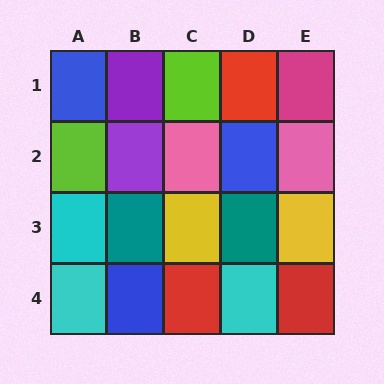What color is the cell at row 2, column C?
Pink.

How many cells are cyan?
3 cells are cyan.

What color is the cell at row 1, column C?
Lime.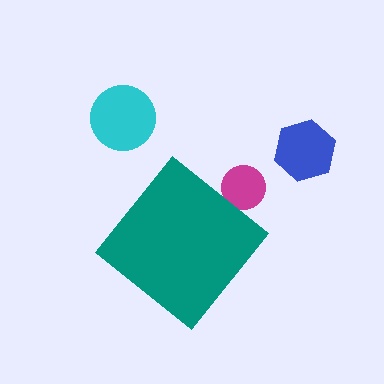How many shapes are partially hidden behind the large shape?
1 shape is partially hidden.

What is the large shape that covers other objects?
A teal diamond.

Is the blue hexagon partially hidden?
No, the blue hexagon is fully visible.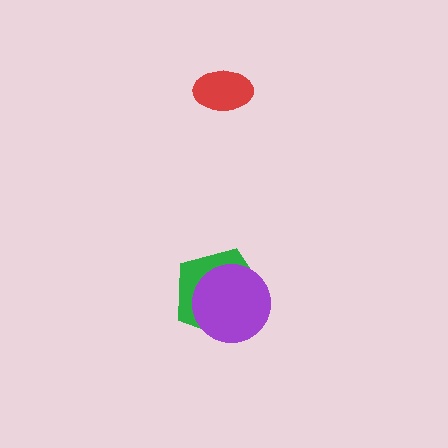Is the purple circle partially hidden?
No, no other shape covers it.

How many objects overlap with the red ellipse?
0 objects overlap with the red ellipse.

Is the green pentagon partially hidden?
Yes, it is partially covered by another shape.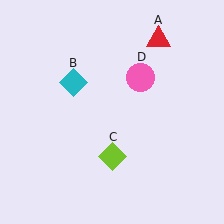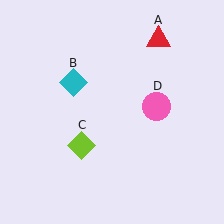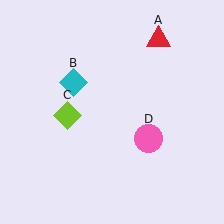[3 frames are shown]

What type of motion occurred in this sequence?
The lime diamond (object C), pink circle (object D) rotated clockwise around the center of the scene.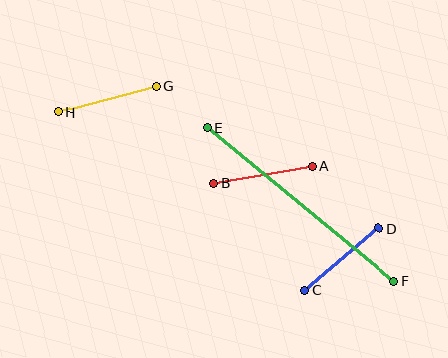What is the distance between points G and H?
The distance is approximately 101 pixels.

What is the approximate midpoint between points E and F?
The midpoint is at approximately (301, 204) pixels.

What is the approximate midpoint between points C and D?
The midpoint is at approximately (341, 259) pixels.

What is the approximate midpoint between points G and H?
The midpoint is at approximately (107, 99) pixels.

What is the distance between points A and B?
The distance is approximately 100 pixels.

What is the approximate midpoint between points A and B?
The midpoint is at approximately (263, 175) pixels.